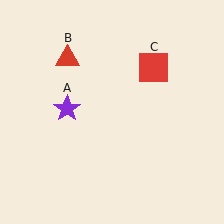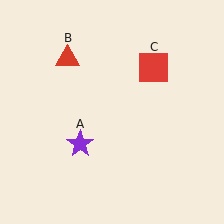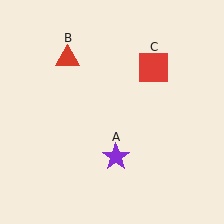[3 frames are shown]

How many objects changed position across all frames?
1 object changed position: purple star (object A).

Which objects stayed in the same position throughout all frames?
Red triangle (object B) and red square (object C) remained stationary.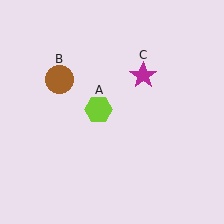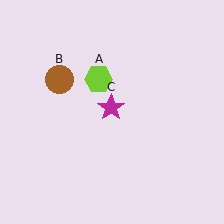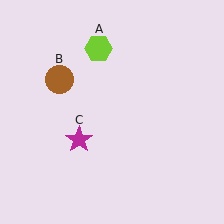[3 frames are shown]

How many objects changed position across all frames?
2 objects changed position: lime hexagon (object A), magenta star (object C).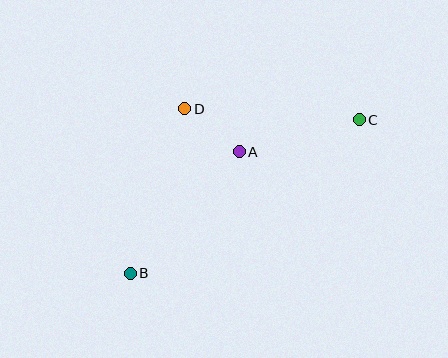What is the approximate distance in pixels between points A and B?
The distance between A and B is approximately 163 pixels.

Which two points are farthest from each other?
Points B and C are farthest from each other.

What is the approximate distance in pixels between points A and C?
The distance between A and C is approximately 124 pixels.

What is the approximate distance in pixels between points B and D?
The distance between B and D is approximately 173 pixels.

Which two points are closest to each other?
Points A and D are closest to each other.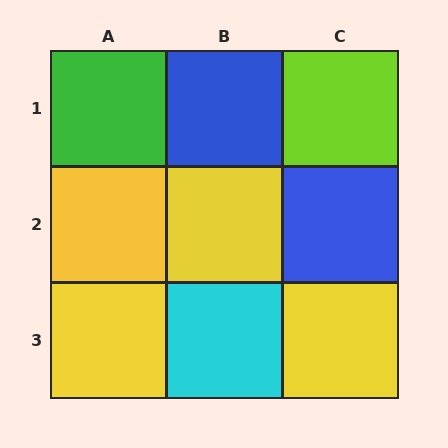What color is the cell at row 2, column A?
Yellow.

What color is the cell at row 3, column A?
Yellow.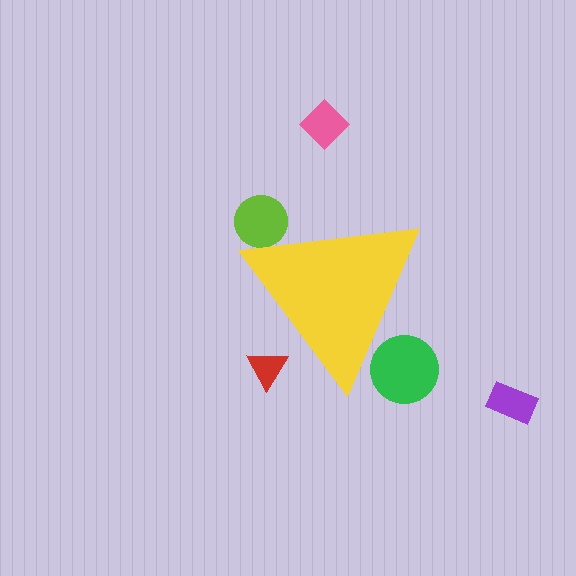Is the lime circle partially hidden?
Yes, the lime circle is partially hidden behind the yellow triangle.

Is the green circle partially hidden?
Yes, the green circle is partially hidden behind the yellow triangle.